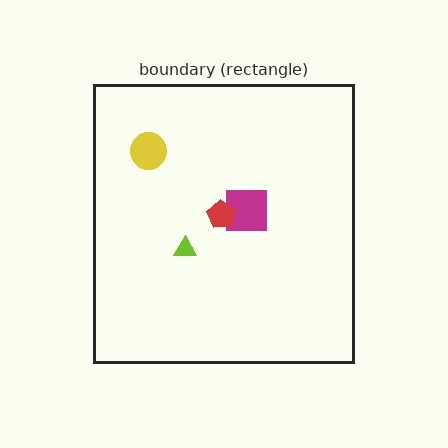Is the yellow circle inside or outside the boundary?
Inside.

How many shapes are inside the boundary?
4 inside, 0 outside.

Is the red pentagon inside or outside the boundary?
Inside.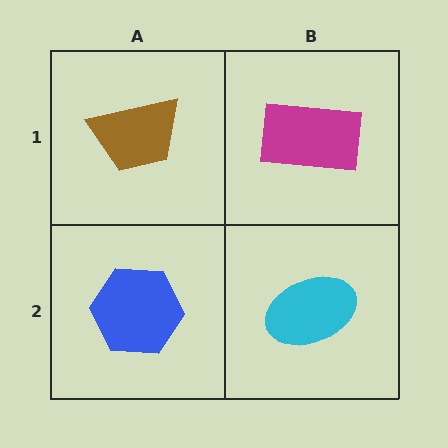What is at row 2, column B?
A cyan ellipse.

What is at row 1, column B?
A magenta rectangle.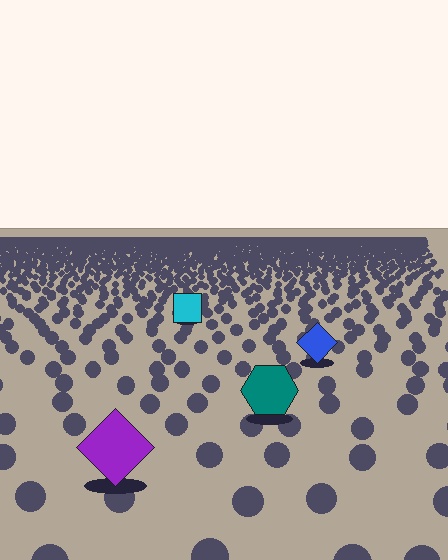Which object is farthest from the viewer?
The cyan square is farthest from the viewer. It appears smaller and the ground texture around it is denser.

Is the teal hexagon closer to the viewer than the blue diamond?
Yes. The teal hexagon is closer — you can tell from the texture gradient: the ground texture is coarser near it.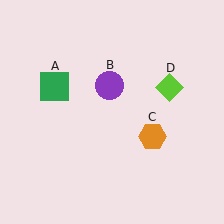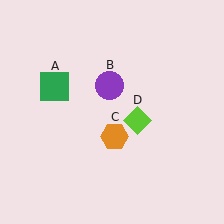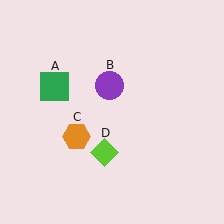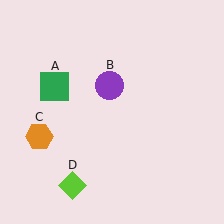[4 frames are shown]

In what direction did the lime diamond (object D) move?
The lime diamond (object D) moved down and to the left.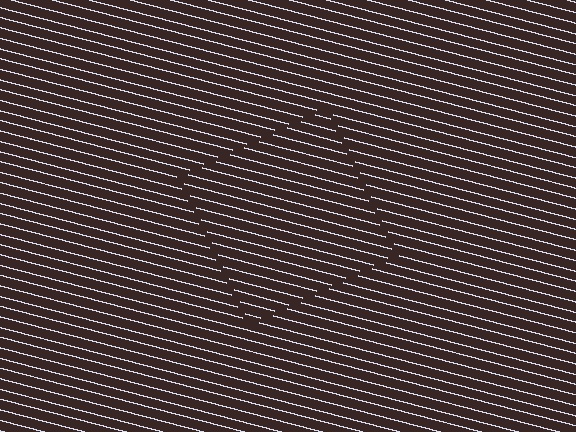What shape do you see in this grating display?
An illusory square. The interior of the shape contains the same grating, shifted by half a period — the contour is defined by the phase discontinuity where line-ends from the inner and outer gratings abut.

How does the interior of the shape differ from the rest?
The interior of the shape contains the same grating, shifted by half a period — the contour is defined by the phase discontinuity where line-ends from the inner and outer gratings abut.